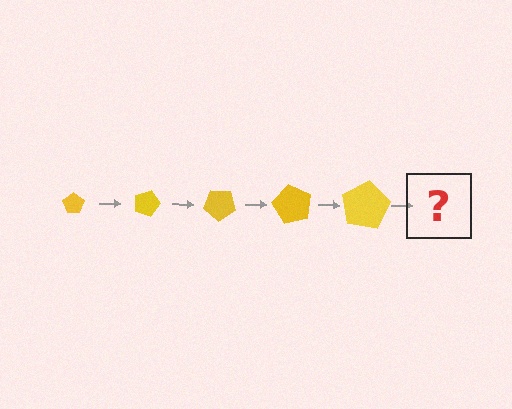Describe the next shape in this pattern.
It should be a pentagon, larger than the previous one and rotated 100 degrees from the start.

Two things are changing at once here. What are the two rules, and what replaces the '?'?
The two rules are that the pentagon grows larger each step and it rotates 20 degrees each step. The '?' should be a pentagon, larger than the previous one and rotated 100 degrees from the start.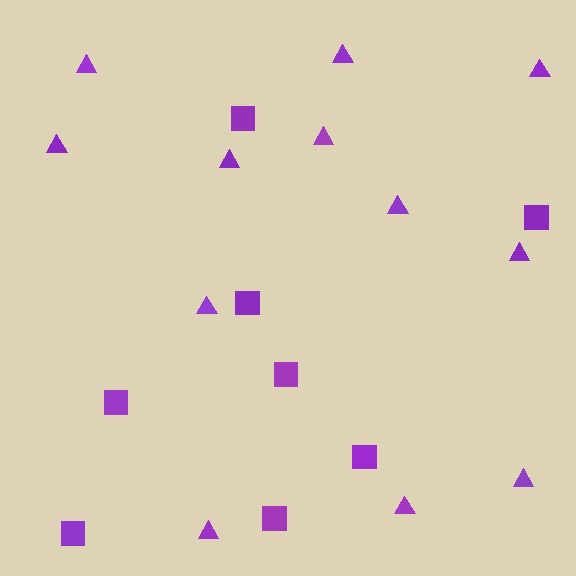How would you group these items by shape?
There are 2 groups: one group of squares (8) and one group of triangles (12).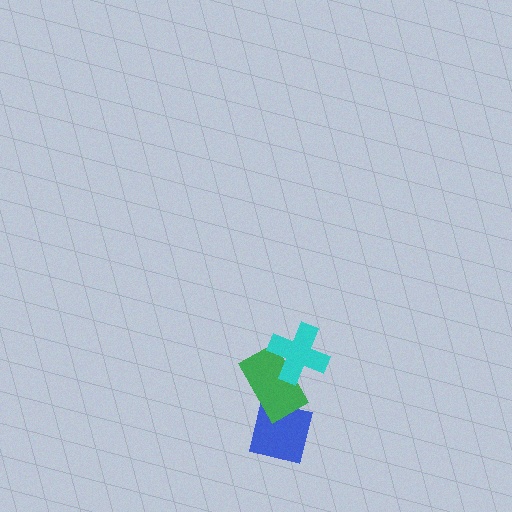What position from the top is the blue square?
The blue square is 3rd from the top.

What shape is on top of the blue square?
The green rectangle is on top of the blue square.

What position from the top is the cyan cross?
The cyan cross is 1st from the top.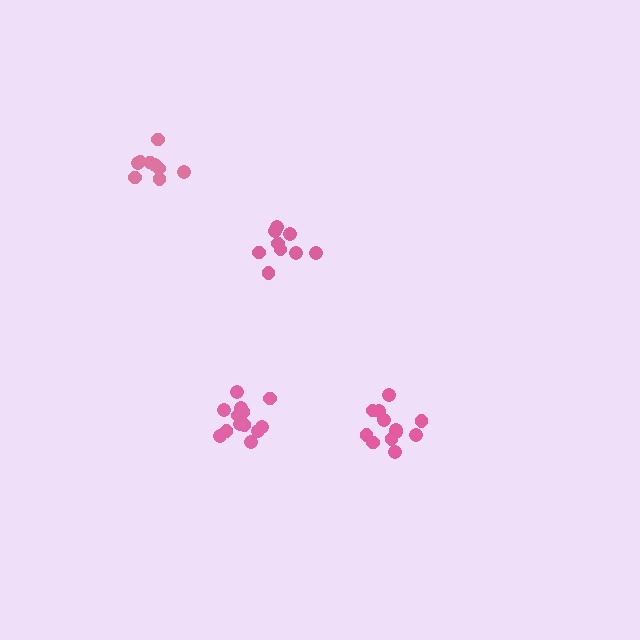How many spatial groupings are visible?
There are 4 spatial groupings.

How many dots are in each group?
Group 1: 9 dots, Group 2: 14 dots, Group 3: 12 dots, Group 4: 9 dots (44 total).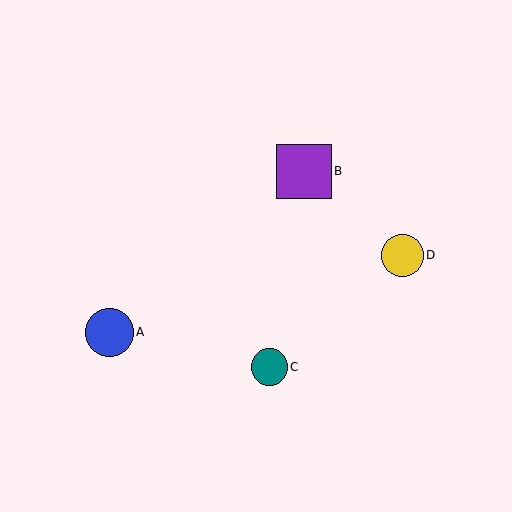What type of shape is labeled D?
Shape D is a yellow circle.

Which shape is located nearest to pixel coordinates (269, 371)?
The teal circle (labeled C) at (269, 367) is nearest to that location.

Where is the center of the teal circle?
The center of the teal circle is at (269, 367).